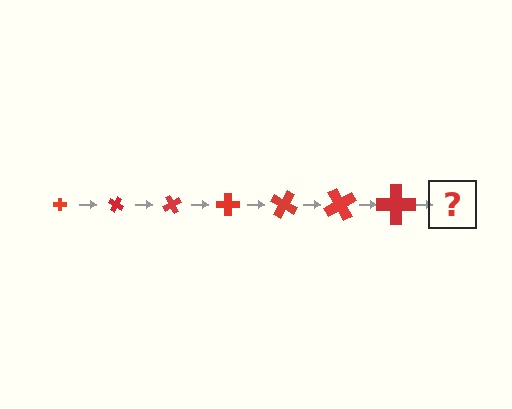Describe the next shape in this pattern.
It should be a cross, larger than the previous one and rotated 210 degrees from the start.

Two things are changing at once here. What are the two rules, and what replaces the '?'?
The two rules are that the cross grows larger each step and it rotates 30 degrees each step. The '?' should be a cross, larger than the previous one and rotated 210 degrees from the start.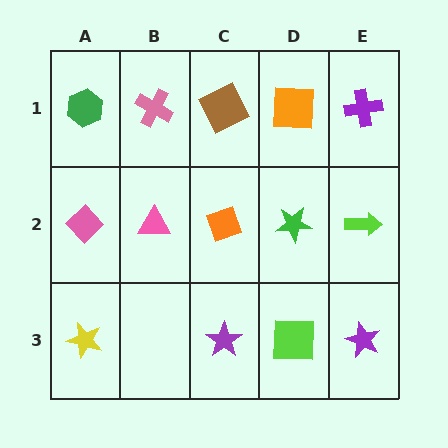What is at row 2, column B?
A pink triangle.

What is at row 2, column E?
A lime arrow.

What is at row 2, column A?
A pink diamond.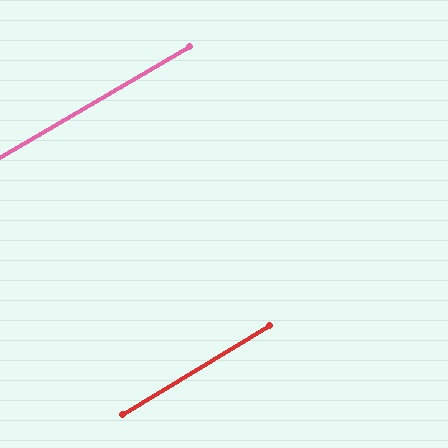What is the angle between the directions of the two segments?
Approximately 1 degree.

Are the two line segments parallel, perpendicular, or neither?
Parallel — their directions differ by only 1.2°.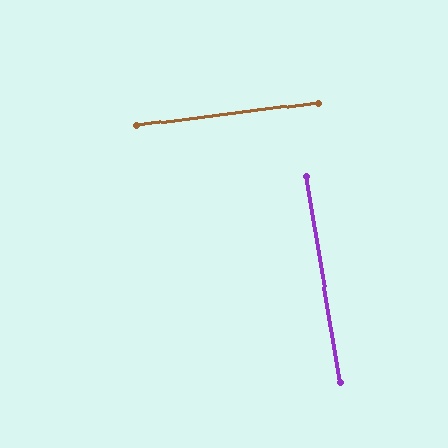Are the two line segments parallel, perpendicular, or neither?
Perpendicular — they meet at approximately 88°.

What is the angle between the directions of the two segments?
Approximately 88 degrees.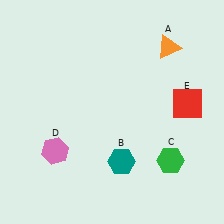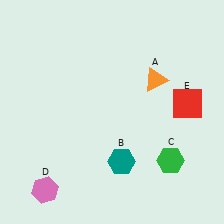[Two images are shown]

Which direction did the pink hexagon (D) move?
The pink hexagon (D) moved down.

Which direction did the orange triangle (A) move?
The orange triangle (A) moved down.